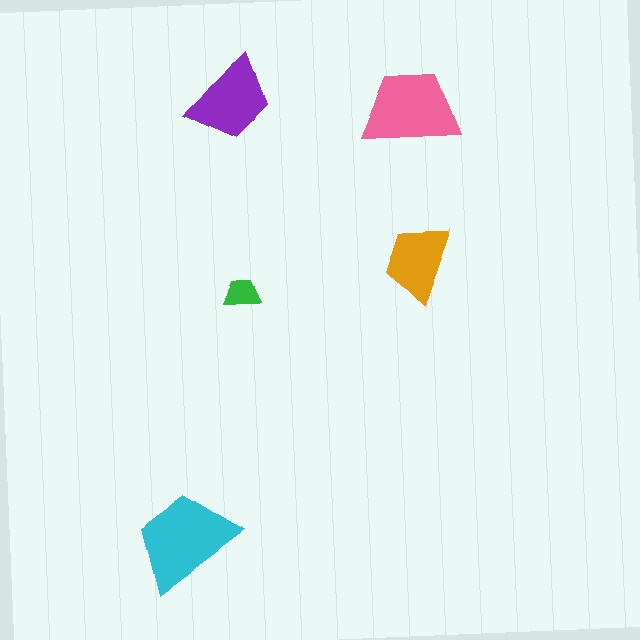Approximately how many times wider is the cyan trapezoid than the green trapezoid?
About 3 times wider.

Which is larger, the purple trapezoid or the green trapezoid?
The purple one.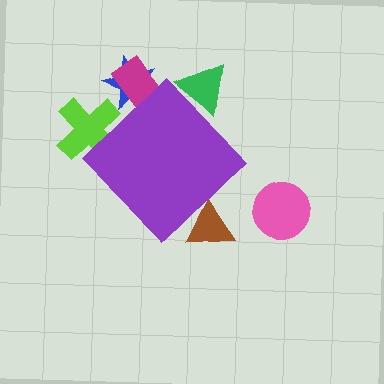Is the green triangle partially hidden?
Yes, the green triangle is partially hidden behind the purple diamond.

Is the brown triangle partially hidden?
Yes, the brown triangle is partially hidden behind the purple diamond.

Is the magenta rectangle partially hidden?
Yes, the magenta rectangle is partially hidden behind the purple diamond.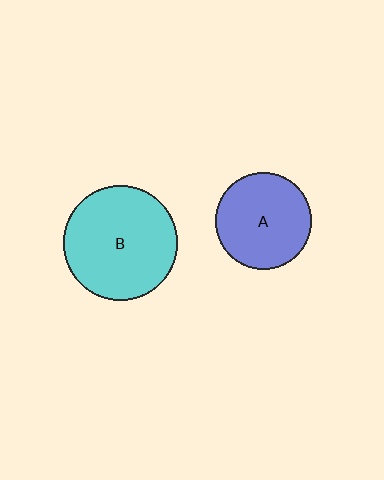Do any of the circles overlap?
No, none of the circles overlap.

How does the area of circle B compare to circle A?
Approximately 1.4 times.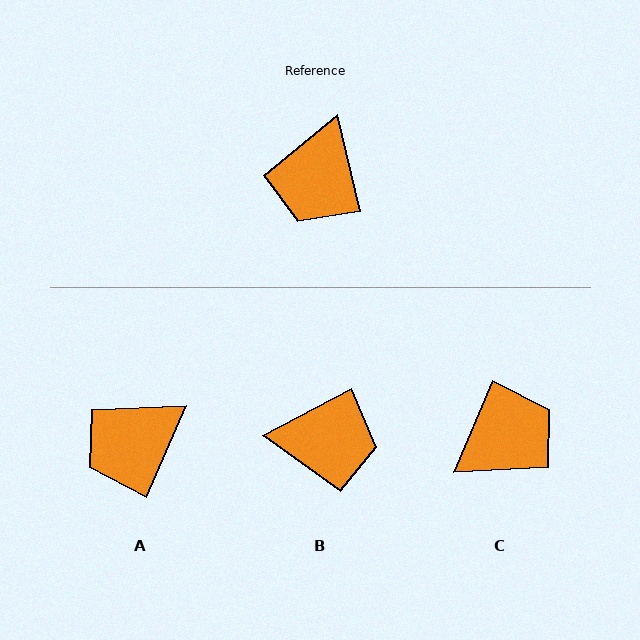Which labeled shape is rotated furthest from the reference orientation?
C, about 143 degrees away.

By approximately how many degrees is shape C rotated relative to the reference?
Approximately 143 degrees counter-clockwise.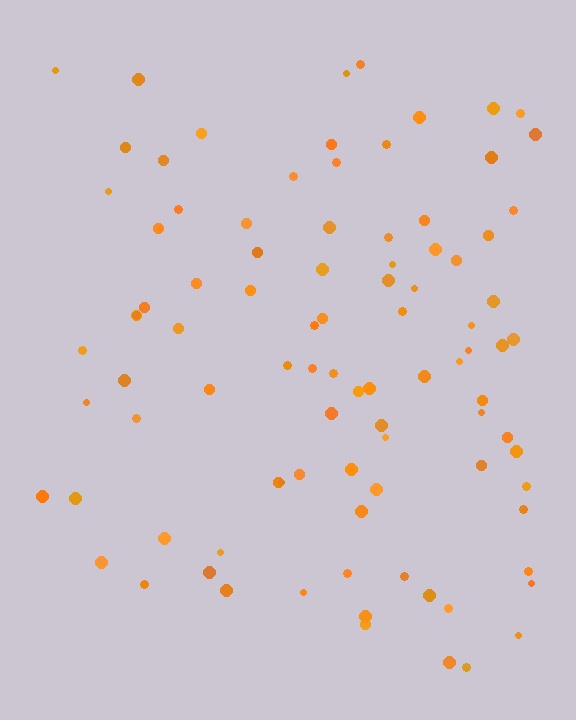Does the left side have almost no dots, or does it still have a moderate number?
Still a moderate number, just noticeably fewer than the right.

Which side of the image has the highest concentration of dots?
The right.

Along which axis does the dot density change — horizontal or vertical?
Horizontal.